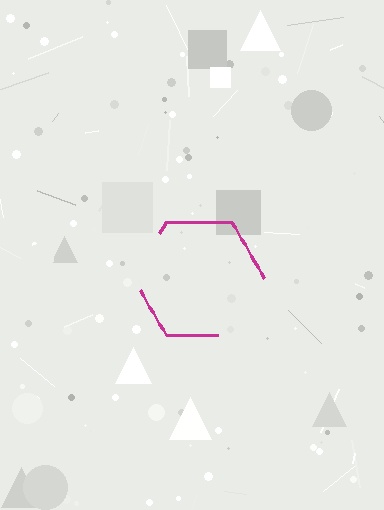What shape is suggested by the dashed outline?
The dashed outline suggests a hexagon.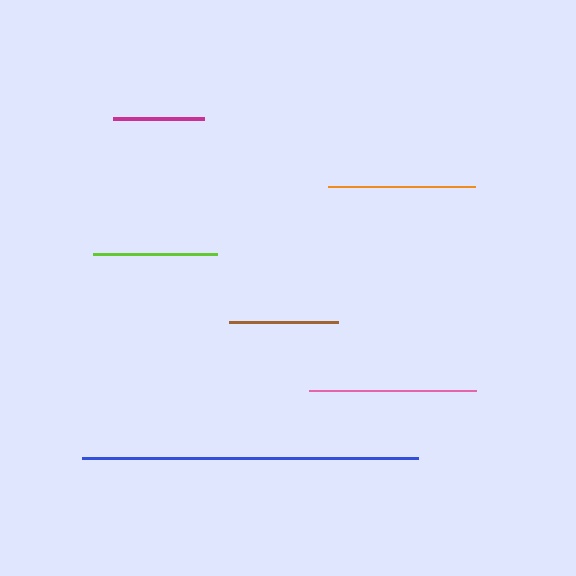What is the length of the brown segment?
The brown segment is approximately 109 pixels long.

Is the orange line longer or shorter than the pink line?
The pink line is longer than the orange line.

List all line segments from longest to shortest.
From longest to shortest: blue, pink, orange, lime, brown, magenta.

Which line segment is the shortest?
The magenta line is the shortest at approximately 91 pixels.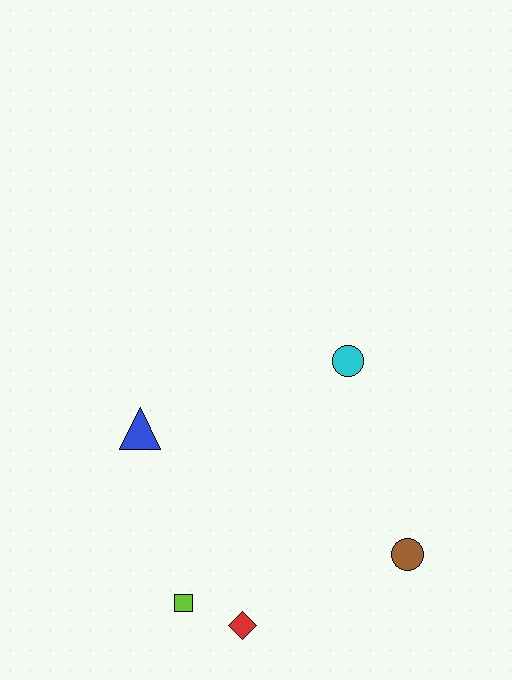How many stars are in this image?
There are no stars.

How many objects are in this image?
There are 5 objects.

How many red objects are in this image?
There is 1 red object.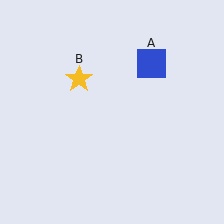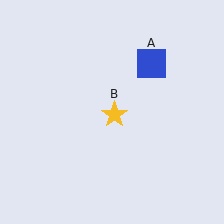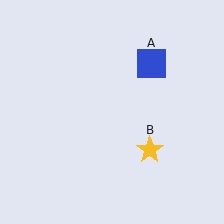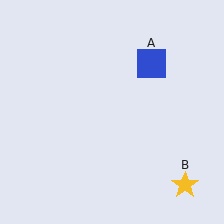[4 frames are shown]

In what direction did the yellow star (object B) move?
The yellow star (object B) moved down and to the right.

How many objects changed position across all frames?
1 object changed position: yellow star (object B).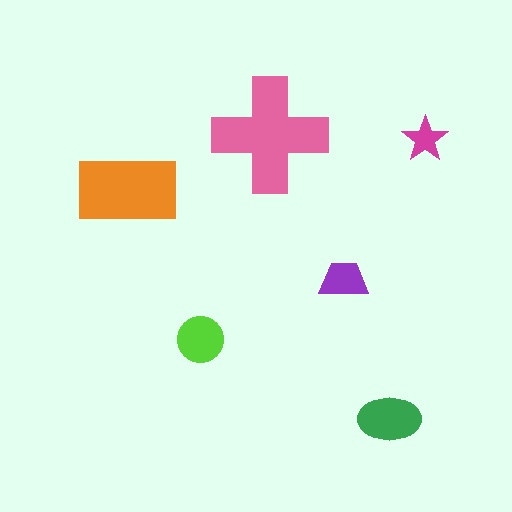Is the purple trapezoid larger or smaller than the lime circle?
Smaller.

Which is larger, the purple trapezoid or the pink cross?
The pink cross.